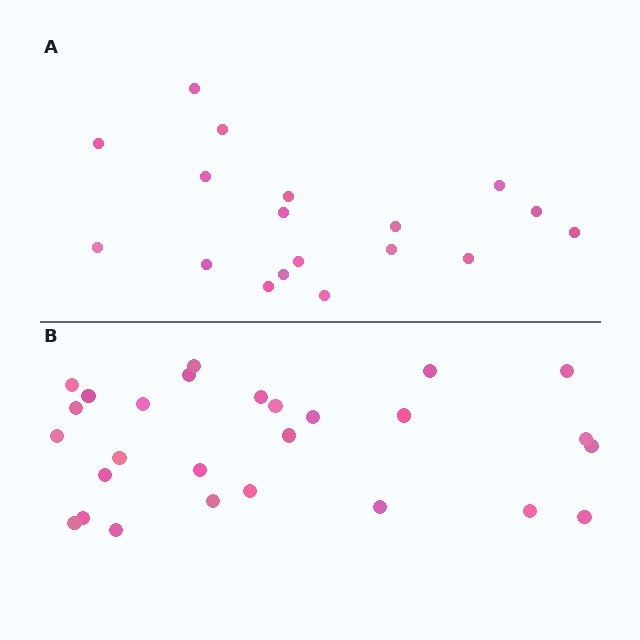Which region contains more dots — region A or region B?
Region B (the bottom region) has more dots.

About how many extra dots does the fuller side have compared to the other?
Region B has roughly 8 or so more dots than region A.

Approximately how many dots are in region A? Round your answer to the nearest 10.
About 20 dots. (The exact count is 18, which rounds to 20.)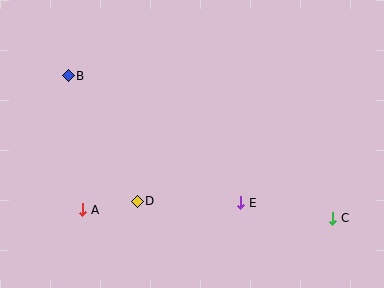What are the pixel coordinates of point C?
Point C is at (333, 218).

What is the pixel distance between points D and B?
The distance between D and B is 143 pixels.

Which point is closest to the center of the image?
Point E at (241, 203) is closest to the center.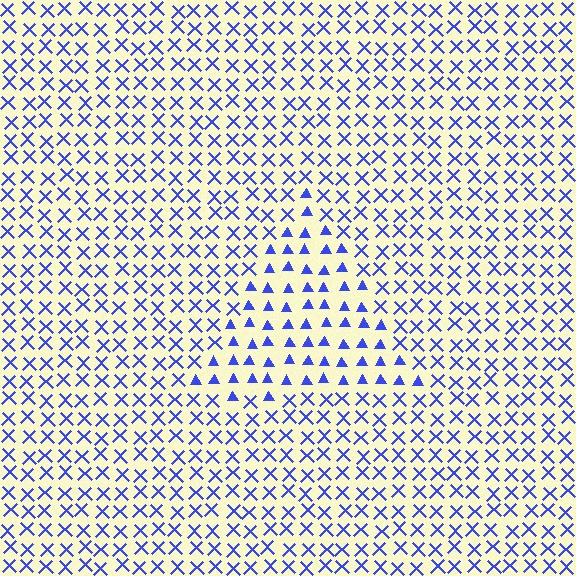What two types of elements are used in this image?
The image uses triangles inside the triangle region and X marks outside it.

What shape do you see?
I see a triangle.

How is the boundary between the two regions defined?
The boundary is defined by a change in element shape: triangles inside vs. X marks outside. All elements share the same color and spacing.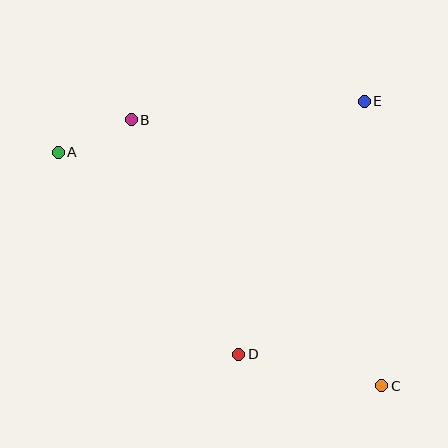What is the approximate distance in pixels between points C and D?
The distance between C and D is approximately 146 pixels.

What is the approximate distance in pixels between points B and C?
The distance between B and C is approximately 366 pixels.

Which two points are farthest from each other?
Points A and C are farthest from each other.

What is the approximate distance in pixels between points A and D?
The distance between A and D is approximately 271 pixels.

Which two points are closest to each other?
Points A and B are closest to each other.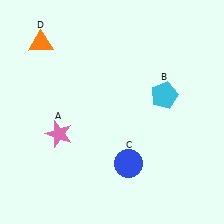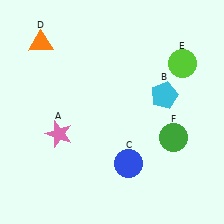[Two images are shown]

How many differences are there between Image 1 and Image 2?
There are 2 differences between the two images.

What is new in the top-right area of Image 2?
A lime circle (E) was added in the top-right area of Image 2.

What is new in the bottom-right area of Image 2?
A green circle (F) was added in the bottom-right area of Image 2.